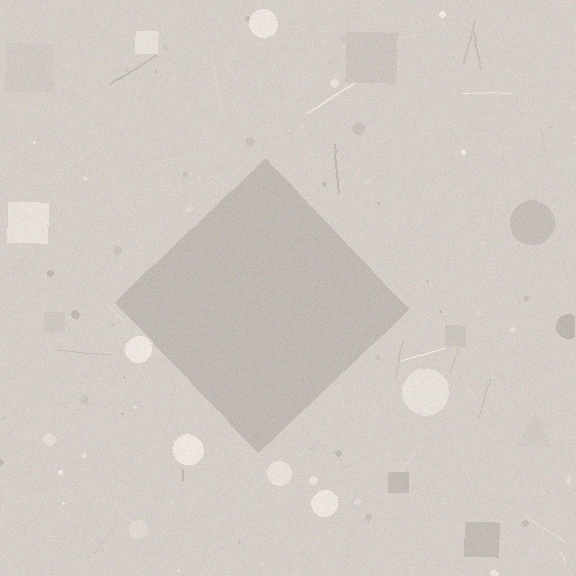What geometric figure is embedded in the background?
A diamond is embedded in the background.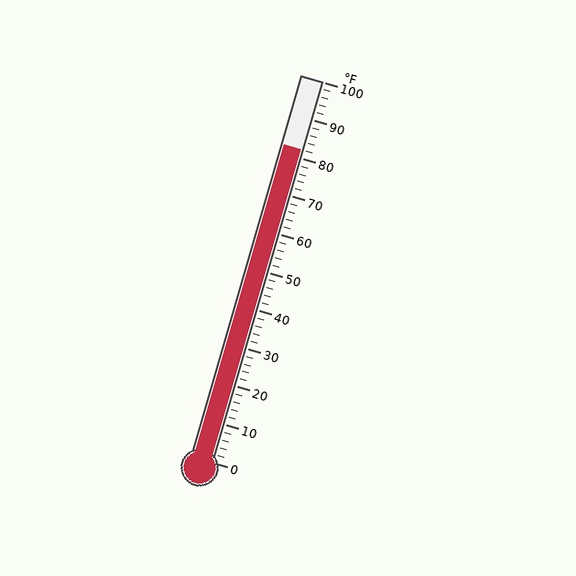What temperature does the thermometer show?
The thermometer shows approximately 82°F.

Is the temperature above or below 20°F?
The temperature is above 20°F.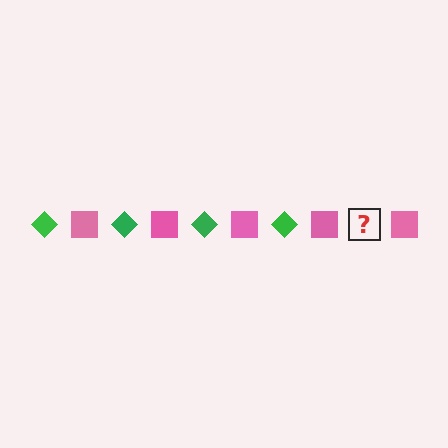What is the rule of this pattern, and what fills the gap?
The rule is that the pattern alternates between green diamond and pink square. The gap should be filled with a green diamond.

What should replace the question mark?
The question mark should be replaced with a green diamond.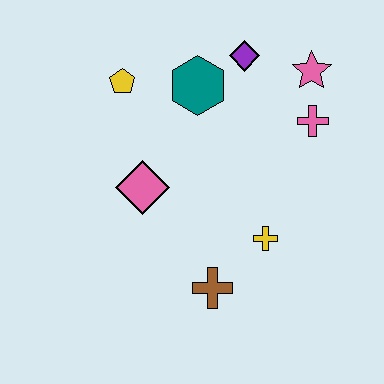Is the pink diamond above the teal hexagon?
No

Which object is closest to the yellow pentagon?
The teal hexagon is closest to the yellow pentagon.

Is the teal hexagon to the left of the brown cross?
Yes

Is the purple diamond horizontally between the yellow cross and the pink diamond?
Yes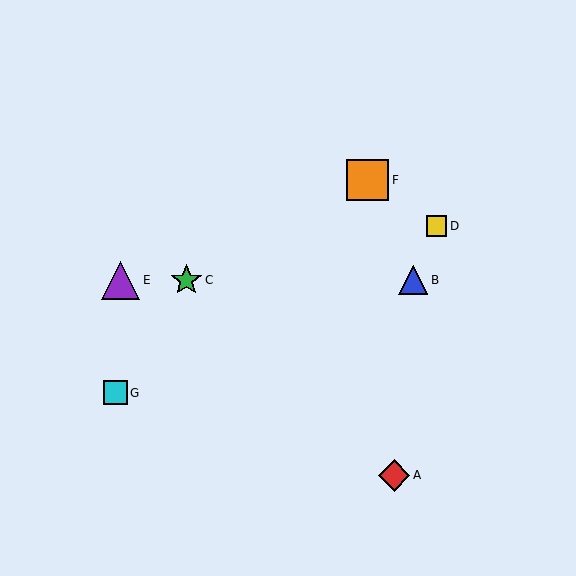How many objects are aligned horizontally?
3 objects (B, C, E) are aligned horizontally.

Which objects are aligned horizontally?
Objects B, C, E are aligned horizontally.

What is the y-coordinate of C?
Object C is at y≈280.